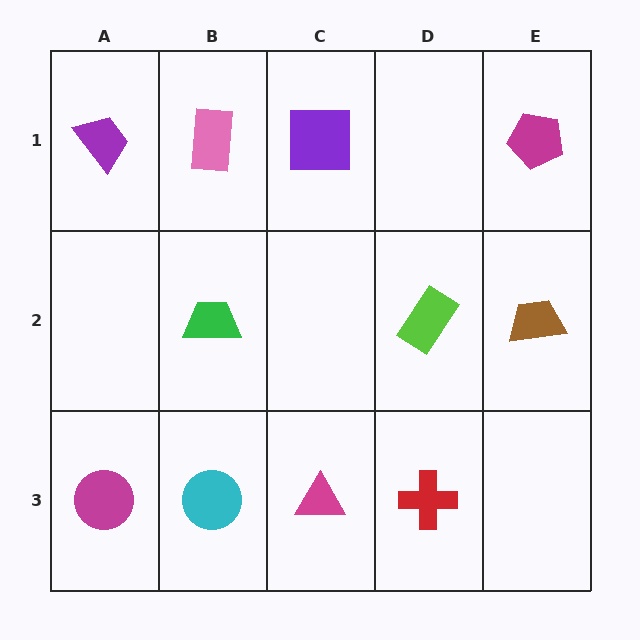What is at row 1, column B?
A pink rectangle.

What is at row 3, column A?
A magenta circle.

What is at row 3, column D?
A red cross.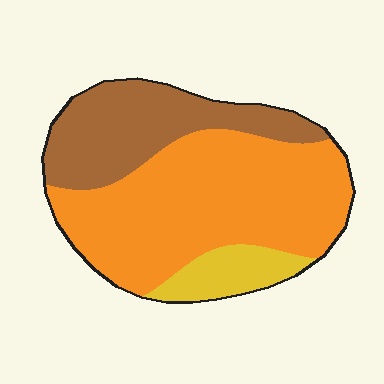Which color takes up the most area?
Orange, at roughly 60%.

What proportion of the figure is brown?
Brown takes up about one third (1/3) of the figure.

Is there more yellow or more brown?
Brown.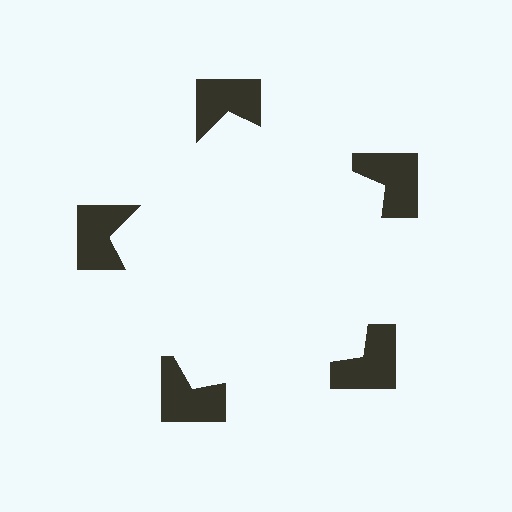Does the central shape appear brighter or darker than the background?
It typically appears slightly brighter than the background, even though no actual brightness change is drawn.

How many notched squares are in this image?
There are 5 — one at each vertex of the illusory pentagon.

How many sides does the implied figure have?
5 sides.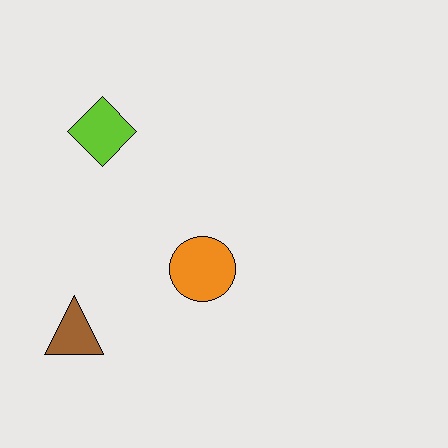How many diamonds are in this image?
There is 1 diamond.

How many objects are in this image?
There are 3 objects.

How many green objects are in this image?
There are no green objects.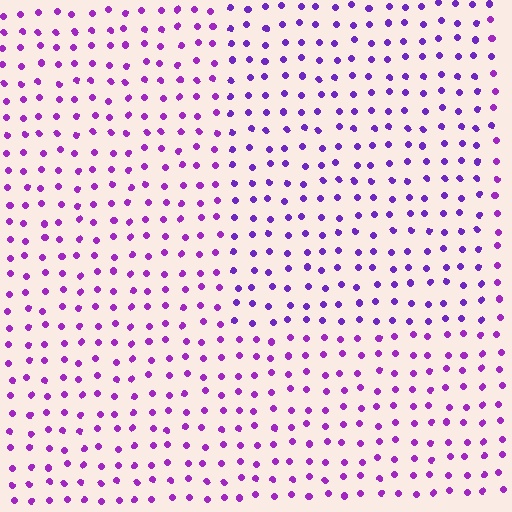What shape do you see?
I see a rectangle.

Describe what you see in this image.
The image is filled with small purple elements in a uniform arrangement. A rectangle-shaped region is visible where the elements are tinted to a slightly different hue, forming a subtle color boundary.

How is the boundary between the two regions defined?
The boundary is defined purely by a slight shift in hue (about 20 degrees). Spacing, size, and orientation are identical on both sides.